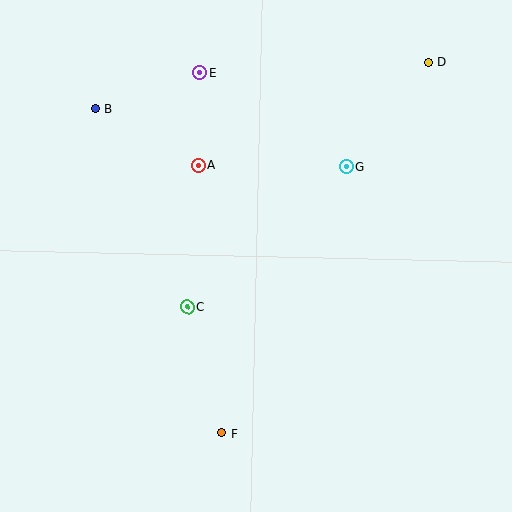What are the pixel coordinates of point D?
Point D is at (429, 62).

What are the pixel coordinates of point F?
Point F is at (222, 433).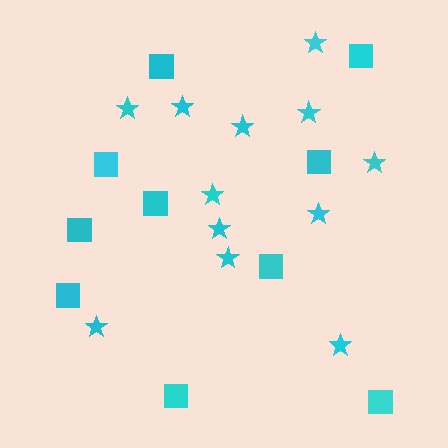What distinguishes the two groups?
There are 2 groups: one group of stars (12) and one group of squares (10).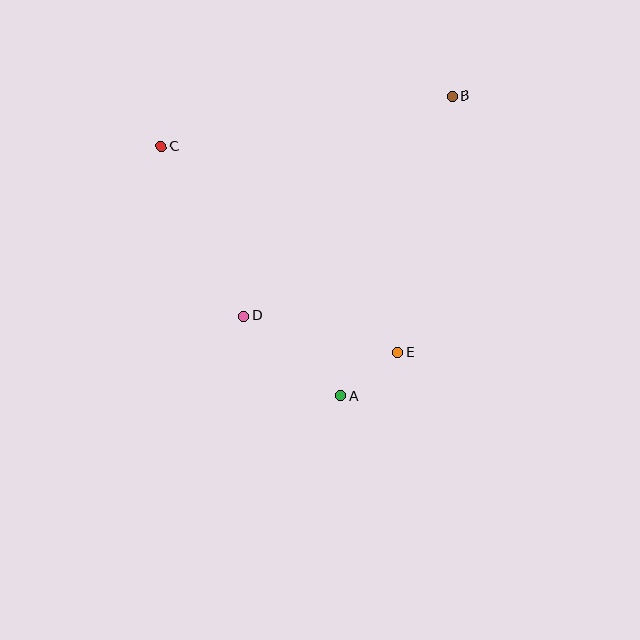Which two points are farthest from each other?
Points A and B are farthest from each other.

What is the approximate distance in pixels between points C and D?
The distance between C and D is approximately 189 pixels.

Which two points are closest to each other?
Points A and E are closest to each other.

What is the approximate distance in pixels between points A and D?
The distance between A and D is approximately 126 pixels.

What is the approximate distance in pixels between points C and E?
The distance between C and E is approximately 314 pixels.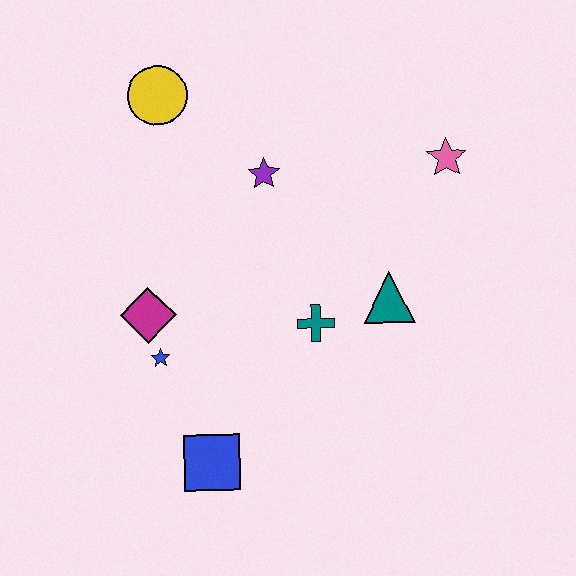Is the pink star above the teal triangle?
Yes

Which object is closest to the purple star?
The yellow circle is closest to the purple star.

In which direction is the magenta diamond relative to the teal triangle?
The magenta diamond is to the left of the teal triangle.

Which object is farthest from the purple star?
The blue square is farthest from the purple star.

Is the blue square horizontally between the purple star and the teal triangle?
No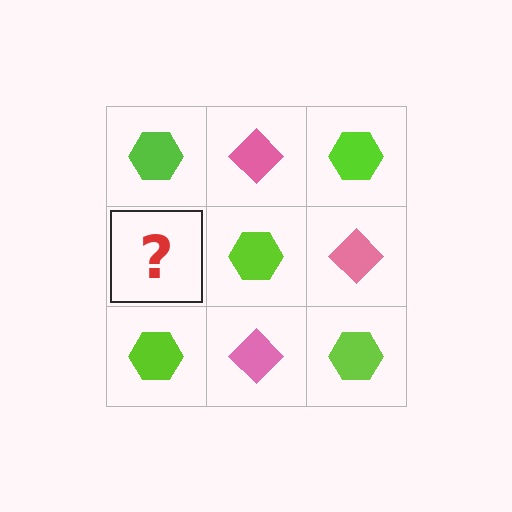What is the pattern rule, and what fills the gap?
The rule is that it alternates lime hexagon and pink diamond in a checkerboard pattern. The gap should be filled with a pink diamond.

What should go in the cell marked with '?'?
The missing cell should contain a pink diamond.